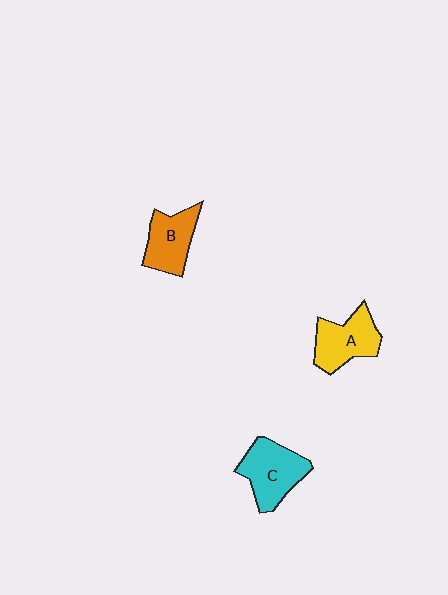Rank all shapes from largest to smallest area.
From largest to smallest: C (cyan), A (yellow), B (orange).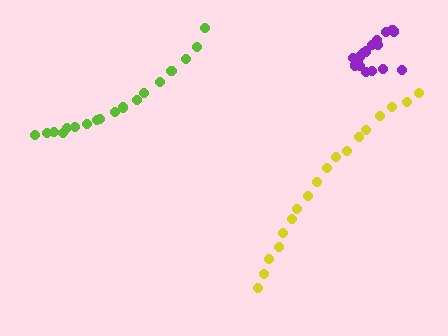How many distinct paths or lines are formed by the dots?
There are 3 distinct paths.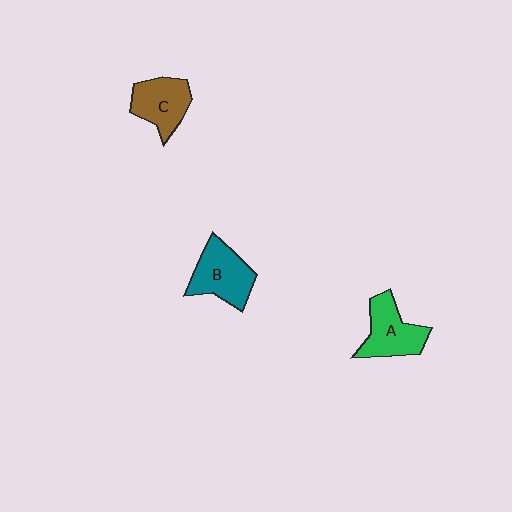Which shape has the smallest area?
Shape C (brown).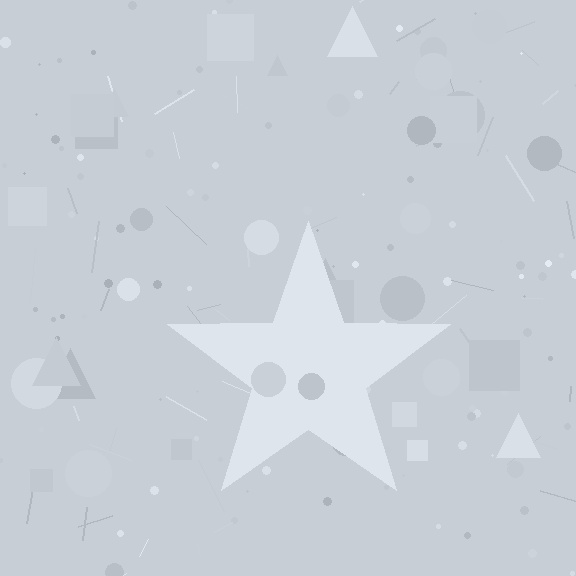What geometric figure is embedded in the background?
A star is embedded in the background.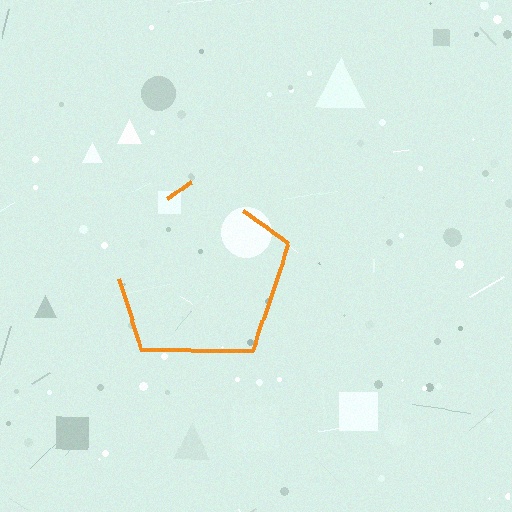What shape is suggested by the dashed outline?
The dashed outline suggests a pentagon.